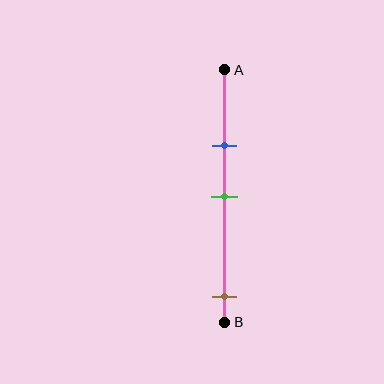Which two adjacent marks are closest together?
The blue and green marks are the closest adjacent pair.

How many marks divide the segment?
There are 3 marks dividing the segment.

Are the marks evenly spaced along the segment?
No, the marks are not evenly spaced.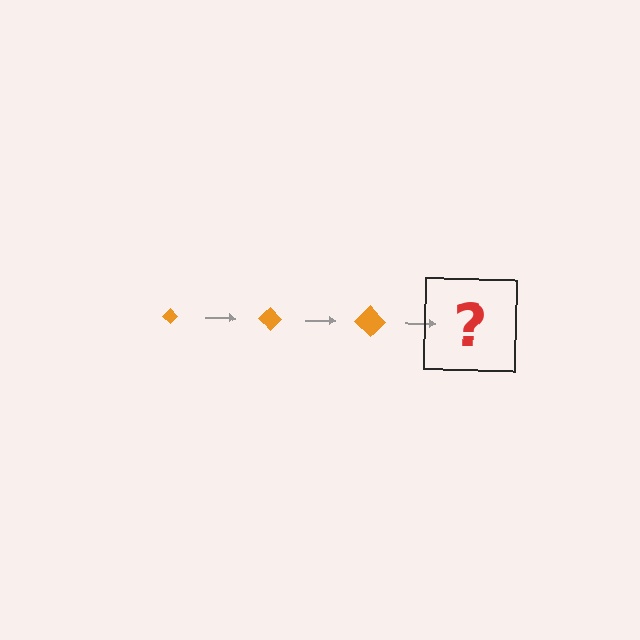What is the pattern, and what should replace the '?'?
The pattern is that the diamond gets progressively larger each step. The '?' should be an orange diamond, larger than the previous one.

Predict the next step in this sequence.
The next step is an orange diamond, larger than the previous one.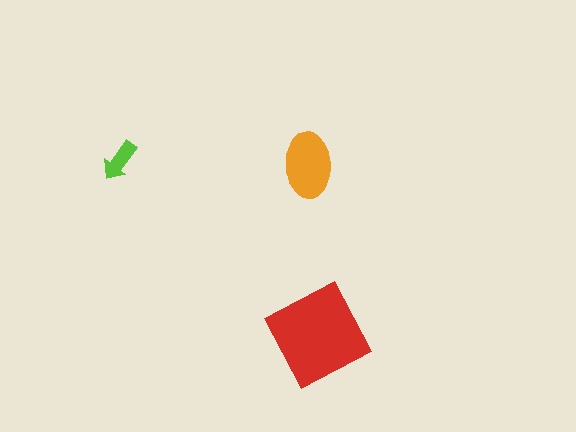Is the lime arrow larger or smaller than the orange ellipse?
Smaller.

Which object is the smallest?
The lime arrow.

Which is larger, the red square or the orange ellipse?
The red square.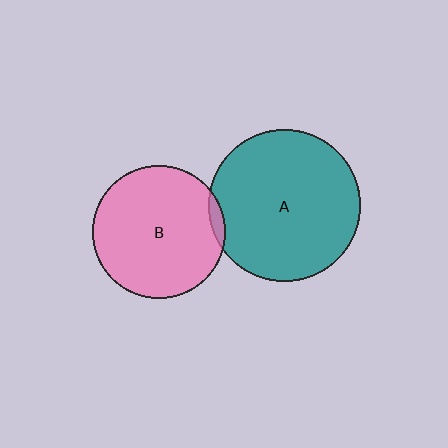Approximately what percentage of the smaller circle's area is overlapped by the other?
Approximately 5%.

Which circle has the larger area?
Circle A (teal).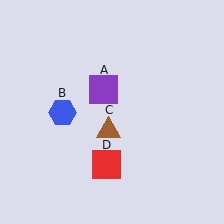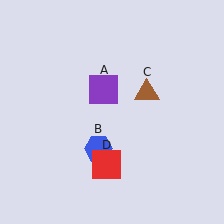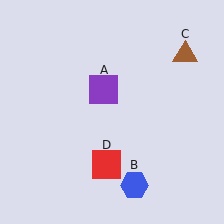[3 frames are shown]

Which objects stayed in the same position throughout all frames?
Purple square (object A) and red square (object D) remained stationary.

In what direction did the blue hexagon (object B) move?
The blue hexagon (object B) moved down and to the right.